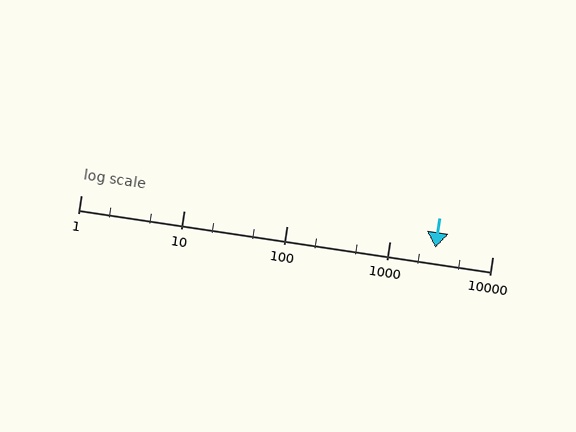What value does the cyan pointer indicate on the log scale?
The pointer indicates approximately 2800.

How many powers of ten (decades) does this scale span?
The scale spans 4 decades, from 1 to 10000.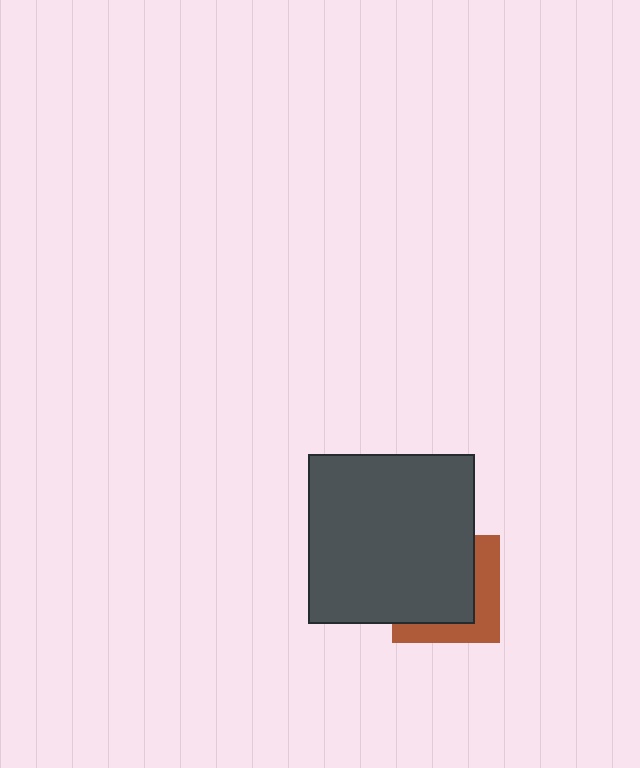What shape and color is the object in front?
The object in front is a dark gray rectangle.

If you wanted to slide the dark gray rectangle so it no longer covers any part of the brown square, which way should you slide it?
Slide it toward the upper-left — that is the most direct way to separate the two shapes.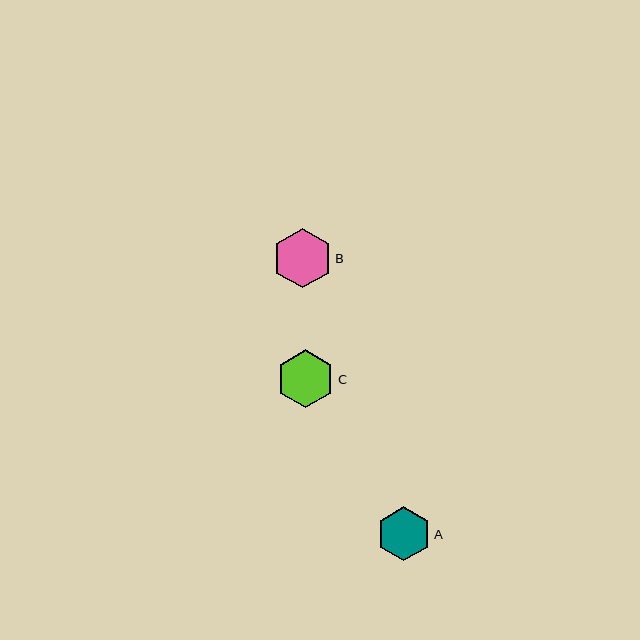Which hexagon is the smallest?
Hexagon A is the smallest with a size of approximately 54 pixels.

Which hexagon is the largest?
Hexagon B is the largest with a size of approximately 59 pixels.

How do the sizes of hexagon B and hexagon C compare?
Hexagon B and hexagon C are approximately the same size.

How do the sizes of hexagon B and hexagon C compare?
Hexagon B and hexagon C are approximately the same size.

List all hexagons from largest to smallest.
From largest to smallest: B, C, A.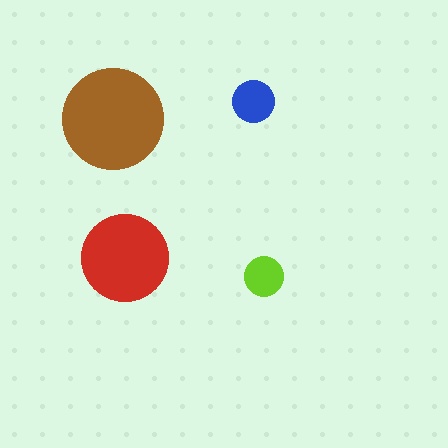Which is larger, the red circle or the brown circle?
The brown one.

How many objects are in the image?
There are 4 objects in the image.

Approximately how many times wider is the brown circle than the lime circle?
About 2.5 times wider.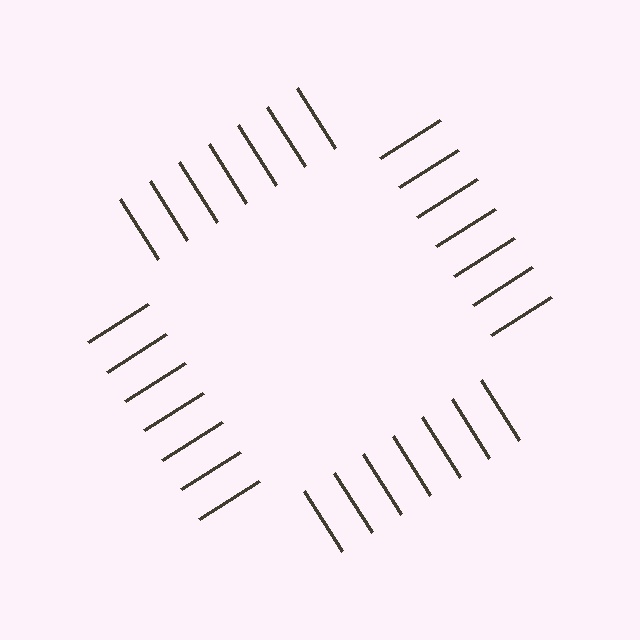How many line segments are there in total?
28 — 7 along each of the 4 edges.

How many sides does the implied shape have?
4 sides — the line-ends trace a square.